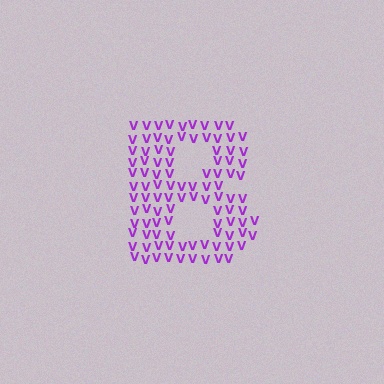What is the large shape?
The large shape is the letter B.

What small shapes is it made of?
It is made of small letter V's.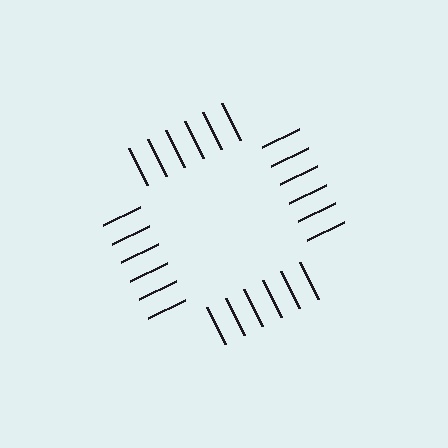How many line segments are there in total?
24 — 6 along each of the 4 edges.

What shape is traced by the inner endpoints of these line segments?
An illusory square — the line segments terminate on its edges but no continuous stroke is drawn.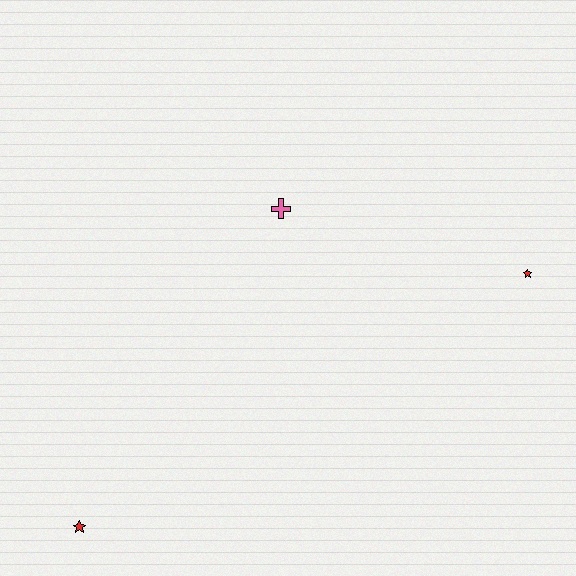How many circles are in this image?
There are no circles.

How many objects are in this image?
There are 3 objects.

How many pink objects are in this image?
There is 1 pink object.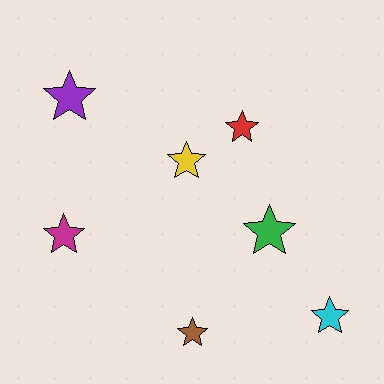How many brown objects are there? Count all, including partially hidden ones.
There is 1 brown object.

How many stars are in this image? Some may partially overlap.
There are 7 stars.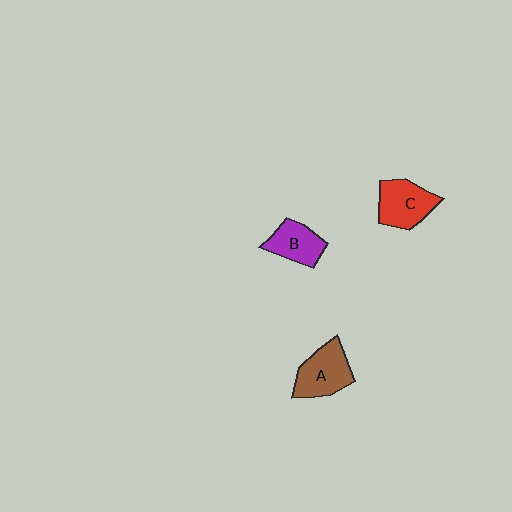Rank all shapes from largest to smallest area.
From largest to smallest: A (brown), C (red), B (purple).